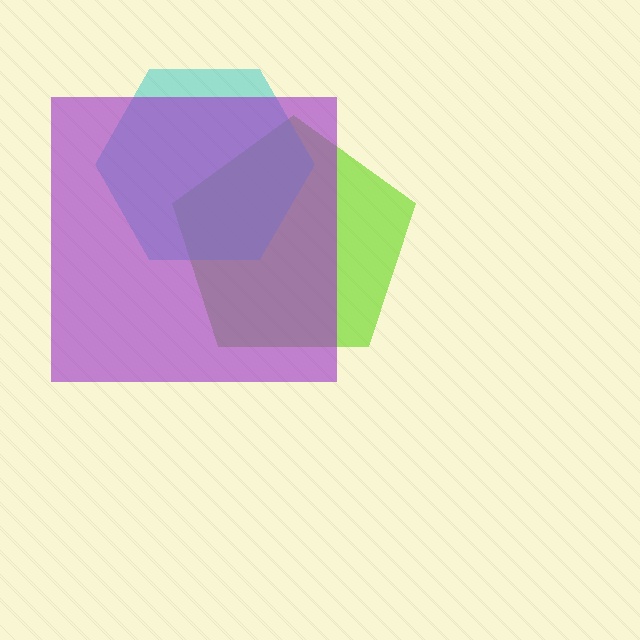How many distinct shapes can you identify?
There are 3 distinct shapes: a lime pentagon, a cyan hexagon, a purple square.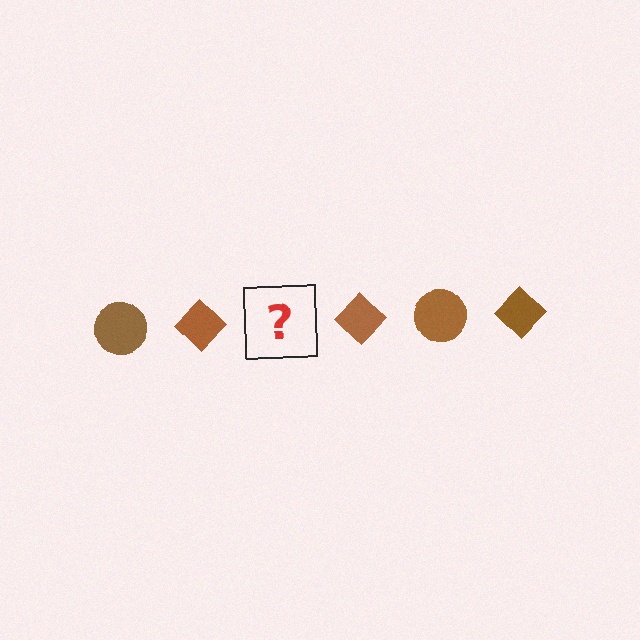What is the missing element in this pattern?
The missing element is a brown circle.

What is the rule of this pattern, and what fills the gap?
The rule is that the pattern cycles through circle, diamond shapes in brown. The gap should be filled with a brown circle.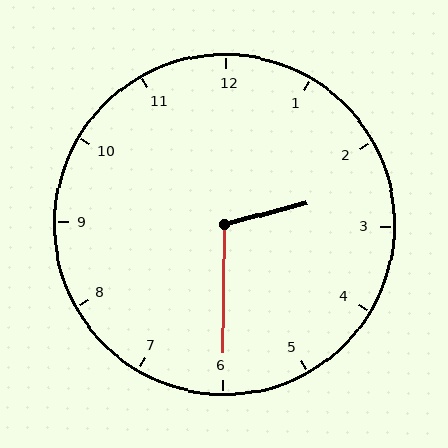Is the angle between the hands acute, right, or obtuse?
It is obtuse.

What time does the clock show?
2:30.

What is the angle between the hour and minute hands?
Approximately 105 degrees.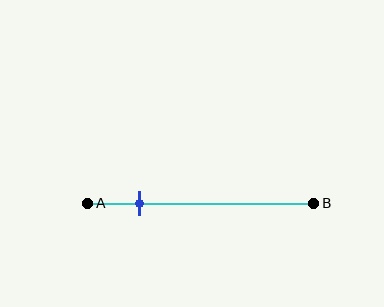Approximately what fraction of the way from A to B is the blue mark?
The blue mark is approximately 25% of the way from A to B.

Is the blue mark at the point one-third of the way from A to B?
No, the mark is at about 25% from A, not at the 33% one-third point.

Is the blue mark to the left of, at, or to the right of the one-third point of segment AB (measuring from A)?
The blue mark is to the left of the one-third point of segment AB.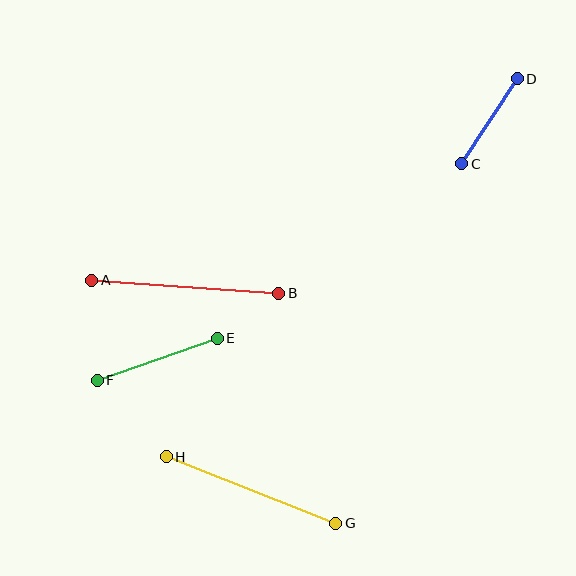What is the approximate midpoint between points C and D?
The midpoint is at approximately (490, 121) pixels.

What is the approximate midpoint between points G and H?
The midpoint is at approximately (251, 490) pixels.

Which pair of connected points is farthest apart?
Points A and B are farthest apart.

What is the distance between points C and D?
The distance is approximately 102 pixels.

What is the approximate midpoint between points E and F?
The midpoint is at approximately (157, 359) pixels.